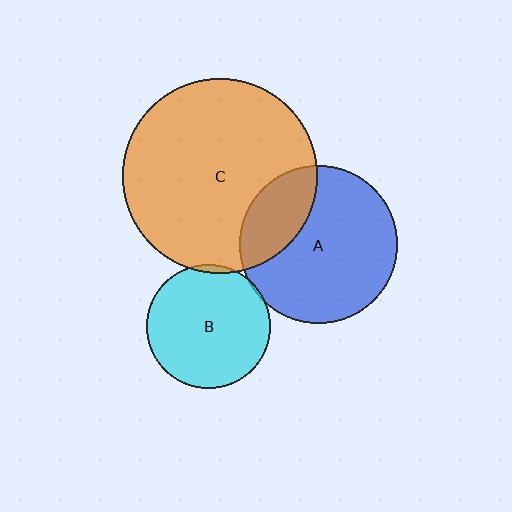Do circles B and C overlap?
Yes.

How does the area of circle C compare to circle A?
Approximately 1.5 times.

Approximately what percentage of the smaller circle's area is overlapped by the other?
Approximately 5%.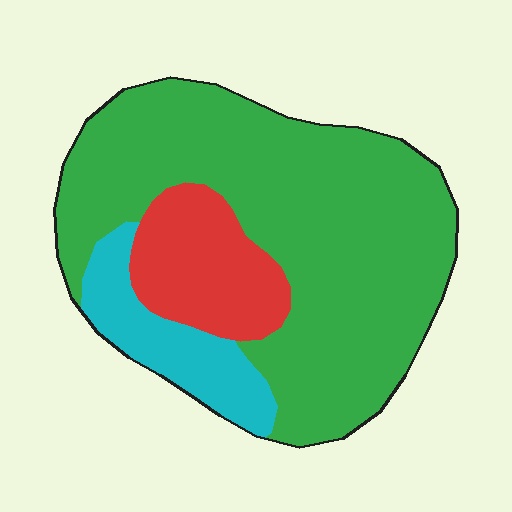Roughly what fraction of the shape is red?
Red covers around 15% of the shape.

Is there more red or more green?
Green.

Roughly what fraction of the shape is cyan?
Cyan covers 14% of the shape.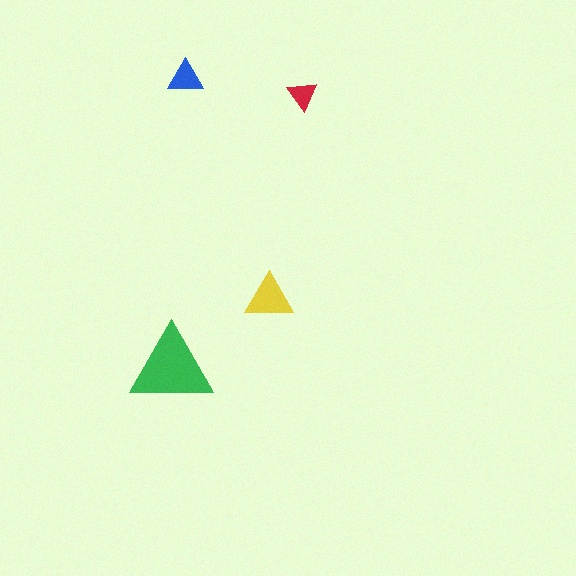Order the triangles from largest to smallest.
the green one, the yellow one, the blue one, the red one.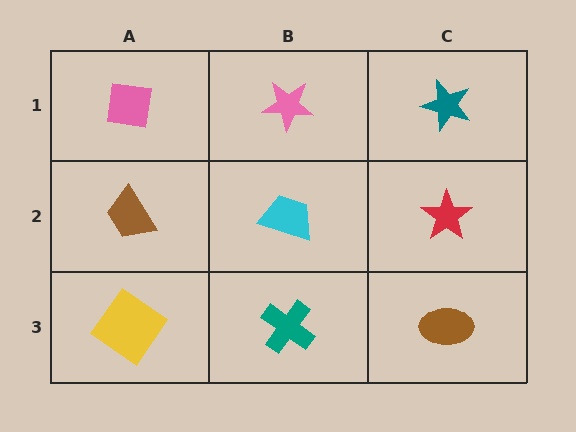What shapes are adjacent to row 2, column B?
A pink star (row 1, column B), a teal cross (row 3, column B), a brown trapezoid (row 2, column A), a red star (row 2, column C).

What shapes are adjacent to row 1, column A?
A brown trapezoid (row 2, column A), a pink star (row 1, column B).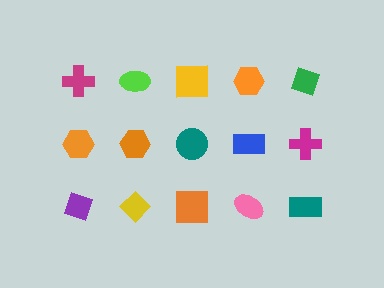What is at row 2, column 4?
A blue rectangle.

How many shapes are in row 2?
5 shapes.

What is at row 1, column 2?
A lime ellipse.